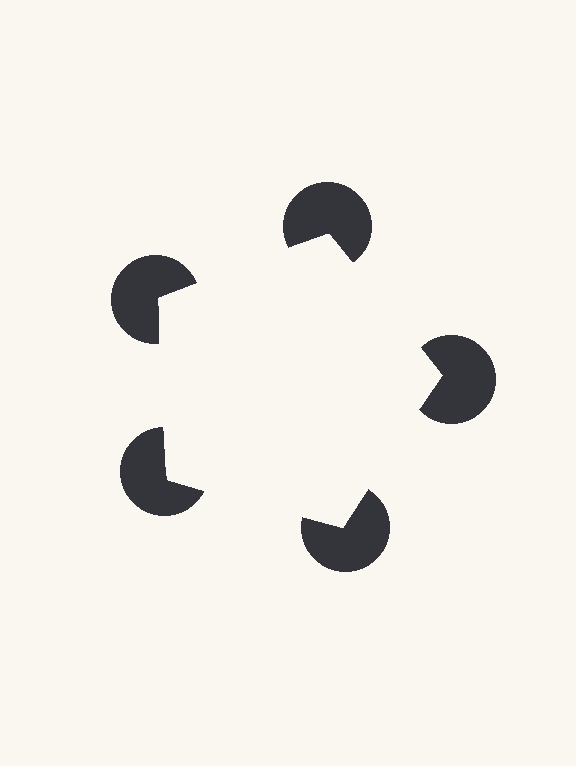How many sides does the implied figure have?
5 sides.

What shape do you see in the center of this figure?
An illusory pentagon — its edges are inferred from the aligned wedge cuts in the pac-man discs, not physically drawn.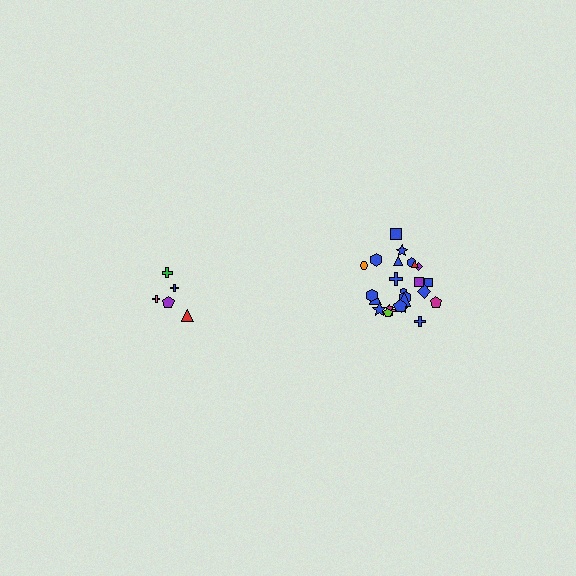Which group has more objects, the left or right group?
The right group.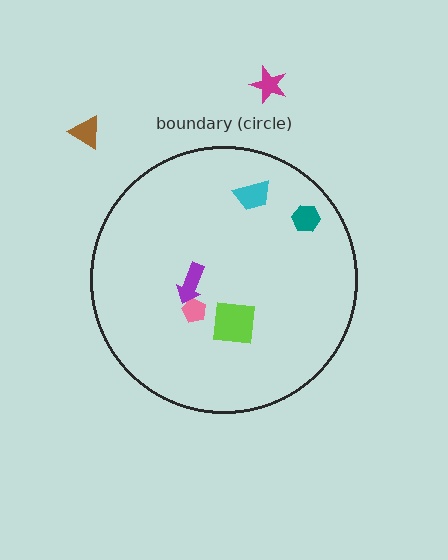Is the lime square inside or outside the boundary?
Inside.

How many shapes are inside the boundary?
5 inside, 2 outside.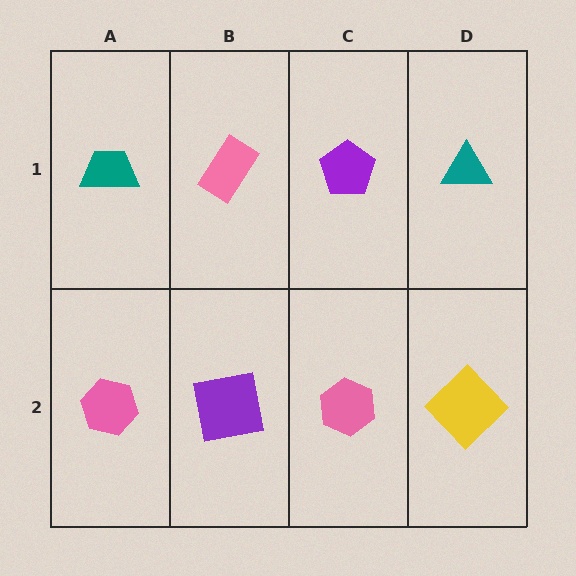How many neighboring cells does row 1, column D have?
2.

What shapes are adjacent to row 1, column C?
A pink hexagon (row 2, column C), a pink rectangle (row 1, column B), a teal triangle (row 1, column D).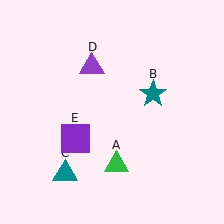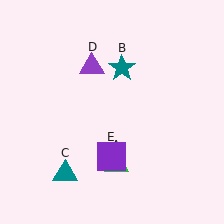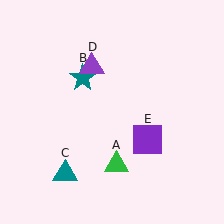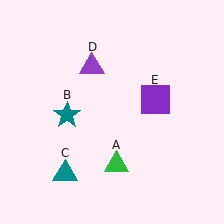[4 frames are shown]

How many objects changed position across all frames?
2 objects changed position: teal star (object B), purple square (object E).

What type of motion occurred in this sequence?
The teal star (object B), purple square (object E) rotated counterclockwise around the center of the scene.